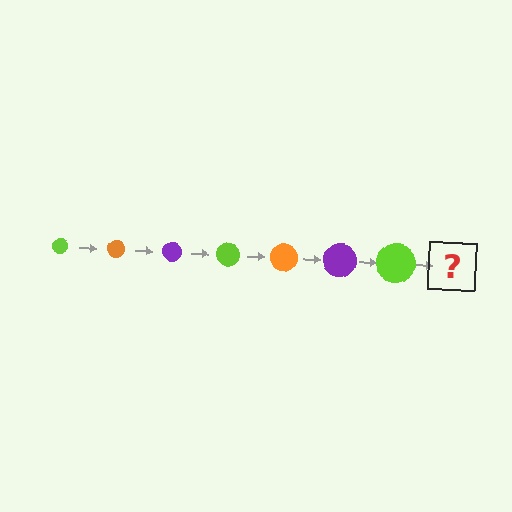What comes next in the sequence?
The next element should be an orange circle, larger than the previous one.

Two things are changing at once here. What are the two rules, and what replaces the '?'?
The two rules are that the circle grows larger each step and the color cycles through lime, orange, and purple. The '?' should be an orange circle, larger than the previous one.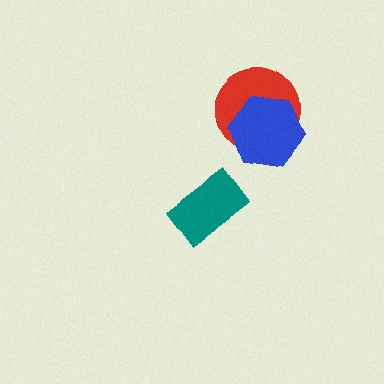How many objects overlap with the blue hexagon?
1 object overlaps with the blue hexagon.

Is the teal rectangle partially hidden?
No, no other shape covers it.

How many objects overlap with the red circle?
1 object overlaps with the red circle.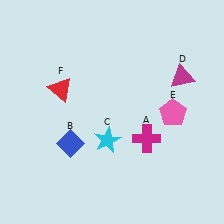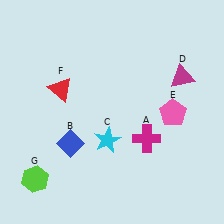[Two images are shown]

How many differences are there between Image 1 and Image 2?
There is 1 difference between the two images.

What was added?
A lime hexagon (G) was added in Image 2.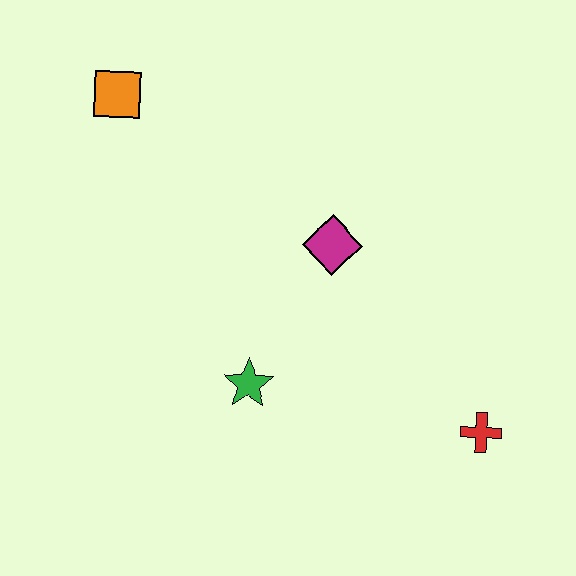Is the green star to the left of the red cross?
Yes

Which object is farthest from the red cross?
The orange square is farthest from the red cross.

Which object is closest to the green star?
The magenta diamond is closest to the green star.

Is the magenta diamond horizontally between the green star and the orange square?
No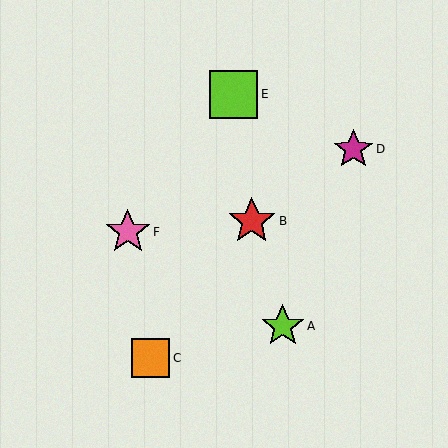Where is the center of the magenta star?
The center of the magenta star is at (353, 149).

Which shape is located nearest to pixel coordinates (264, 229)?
The red star (labeled B) at (252, 221) is nearest to that location.